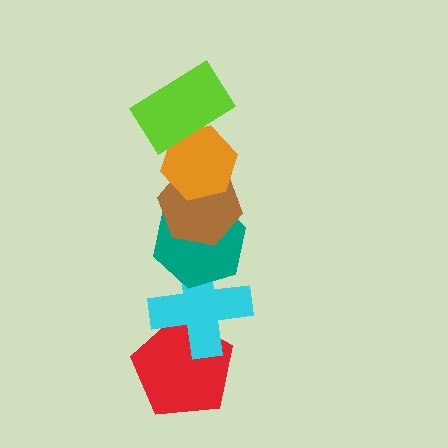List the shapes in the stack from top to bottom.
From top to bottom: the lime rectangle, the orange hexagon, the brown hexagon, the teal hexagon, the cyan cross, the red pentagon.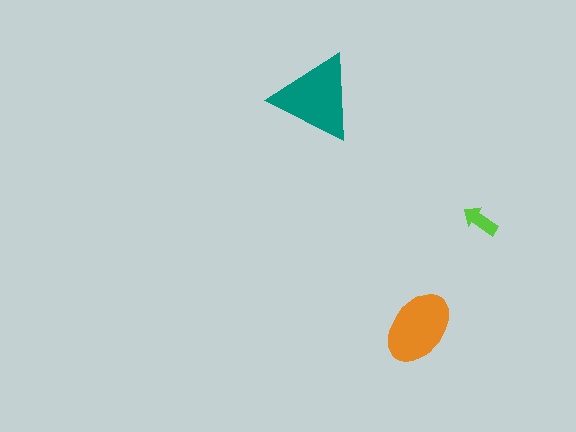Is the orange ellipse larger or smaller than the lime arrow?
Larger.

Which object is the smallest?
The lime arrow.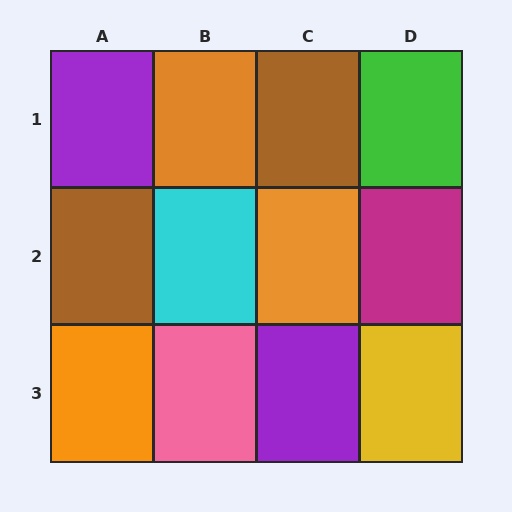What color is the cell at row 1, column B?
Orange.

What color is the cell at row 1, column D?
Green.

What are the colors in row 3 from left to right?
Orange, pink, purple, yellow.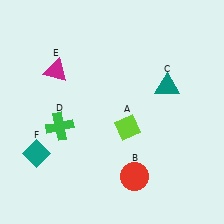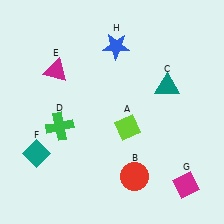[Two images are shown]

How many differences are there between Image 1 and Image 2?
There are 2 differences between the two images.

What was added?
A magenta diamond (G), a blue star (H) were added in Image 2.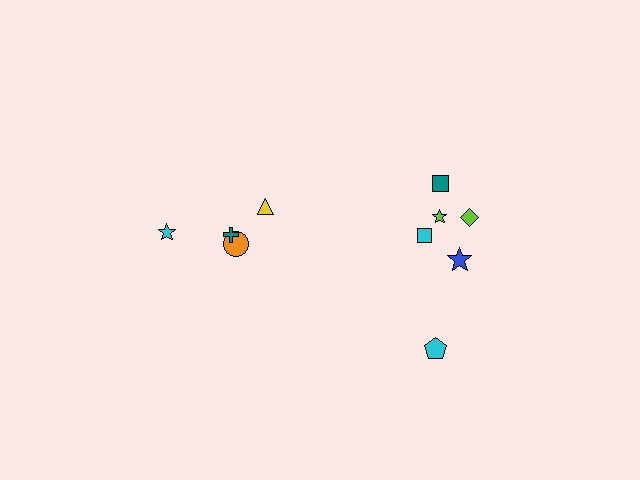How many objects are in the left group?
There are 4 objects.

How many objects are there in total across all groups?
There are 10 objects.